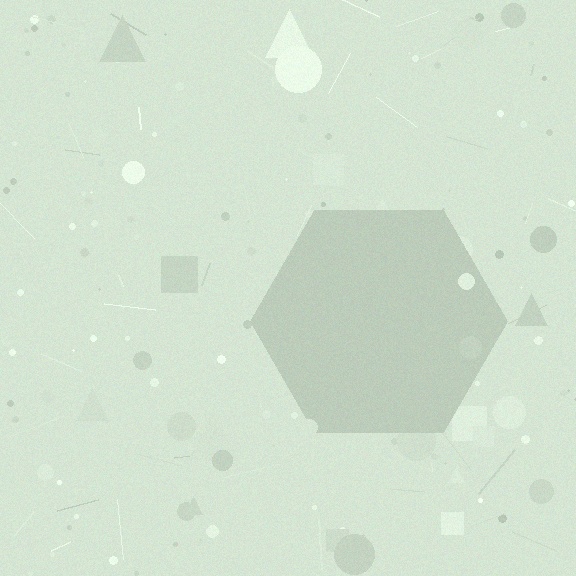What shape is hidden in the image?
A hexagon is hidden in the image.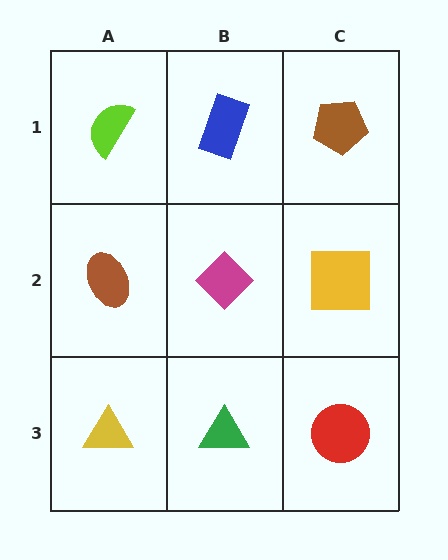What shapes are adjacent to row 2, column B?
A blue rectangle (row 1, column B), a green triangle (row 3, column B), a brown ellipse (row 2, column A), a yellow square (row 2, column C).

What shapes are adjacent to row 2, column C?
A brown pentagon (row 1, column C), a red circle (row 3, column C), a magenta diamond (row 2, column B).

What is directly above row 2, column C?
A brown pentagon.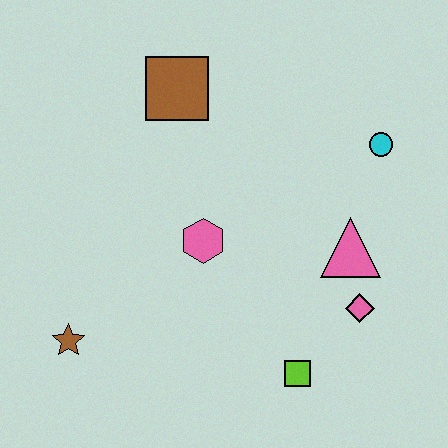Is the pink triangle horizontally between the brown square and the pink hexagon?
No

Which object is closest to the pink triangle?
The pink diamond is closest to the pink triangle.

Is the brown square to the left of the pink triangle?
Yes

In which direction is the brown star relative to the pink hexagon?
The brown star is to the left of the pink hexagon.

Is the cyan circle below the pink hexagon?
No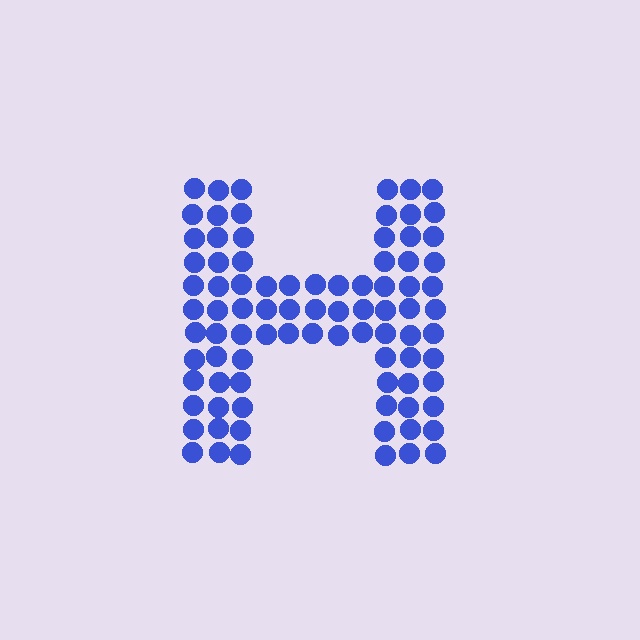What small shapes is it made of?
It is made of small circles.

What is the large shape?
The large shape is the letter H.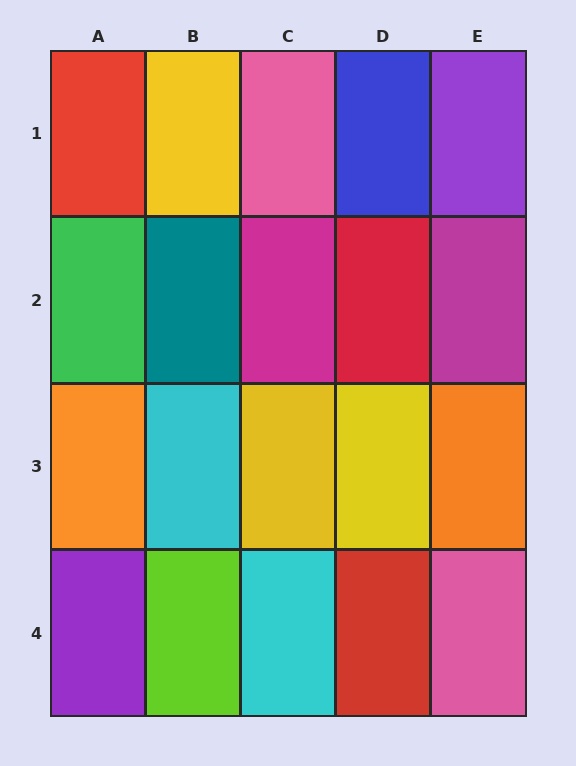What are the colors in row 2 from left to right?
Green, teal, magenta, red, magenta.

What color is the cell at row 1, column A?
Red.